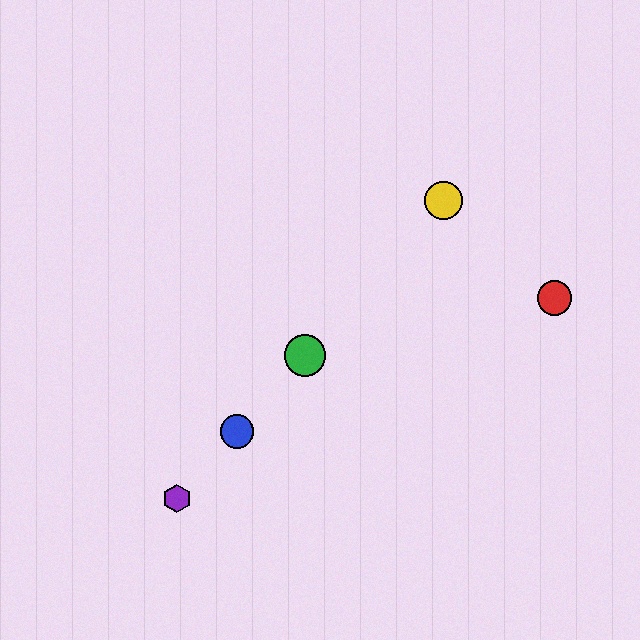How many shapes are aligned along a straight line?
4 shapes (the blue circle, the green circle, the yellow circle, the purple hexagon) are aligned along a straight line.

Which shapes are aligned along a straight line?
The blue circle, the green circle, the yellow circle, the purple hexagon are aligned along a straight line.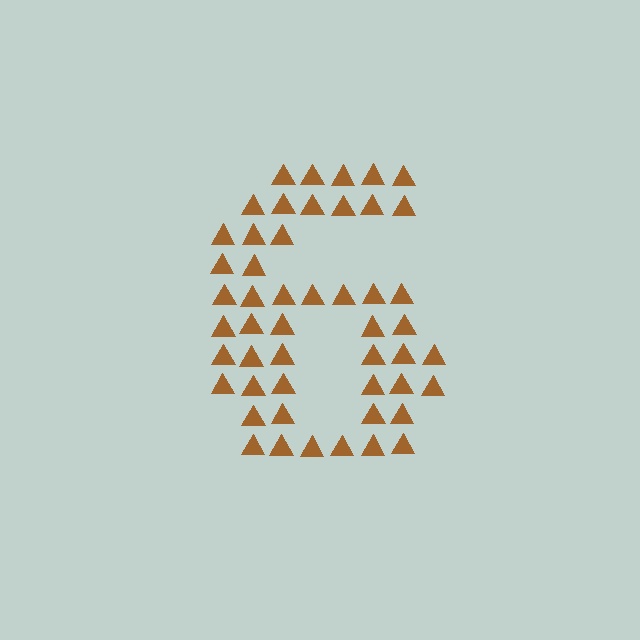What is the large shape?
The large shape is the digit 6.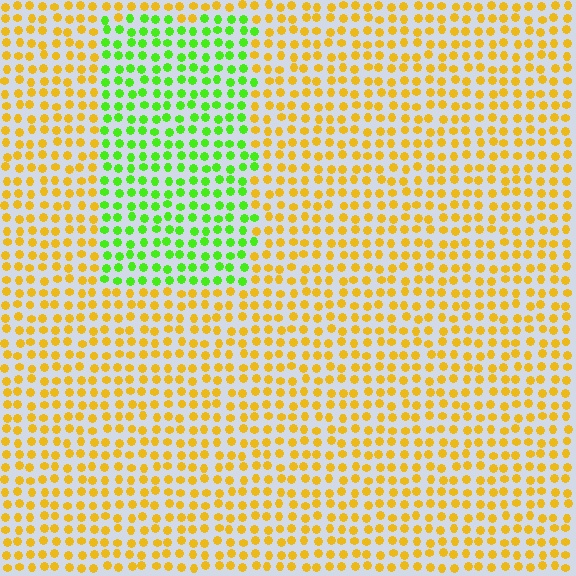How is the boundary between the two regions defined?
The boundary is defined purely by a slight shift in hue (about 62 degrees). Spacing, size, and orientation are identical on both sides.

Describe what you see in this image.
The image is filled with small yellow elements in a uniform arrangement. A rectangle-shaped region is visible where the elements are tinted to a slightly different hue, forming a subtle color boundary.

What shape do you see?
I see a rectangle.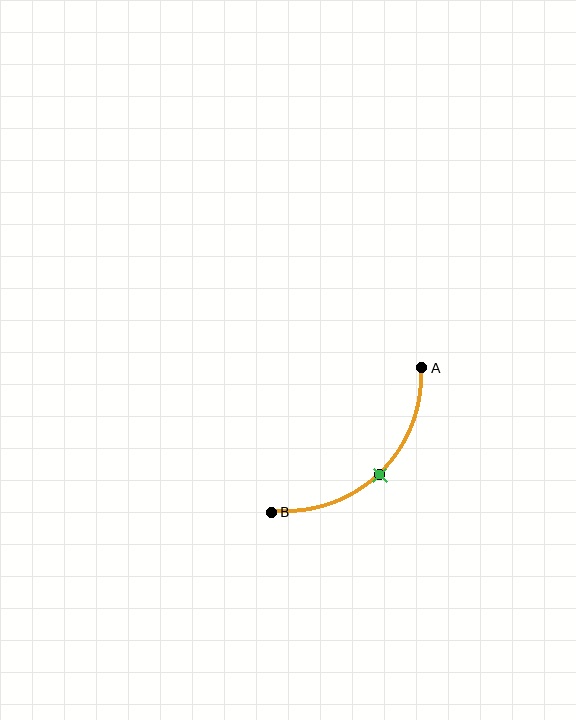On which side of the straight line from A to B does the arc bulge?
The arc bulges below and to the right of the straight line connecting A and B.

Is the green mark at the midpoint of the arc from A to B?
Yes. The green mark lies on the arc at equal arc-length from both A and B — it is the arc midpoint.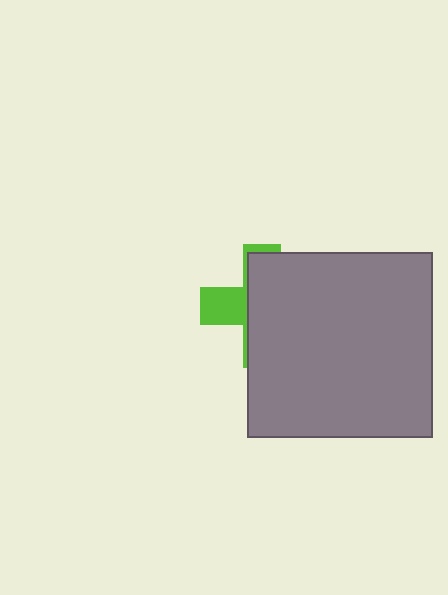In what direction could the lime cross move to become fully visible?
The lime cross could move left. That would shift it out from behind the gray square entirely.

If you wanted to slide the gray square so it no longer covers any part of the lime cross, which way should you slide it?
Slide it right — that is the most direct way to separate the two shapes.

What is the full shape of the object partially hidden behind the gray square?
The partially hidden object is a lime cross.